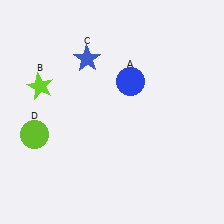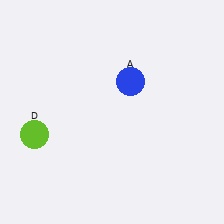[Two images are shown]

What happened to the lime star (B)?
The lime star (B) was removed in Image 2. It was in the top-left area of Image 1.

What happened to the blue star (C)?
The blue star (C) was removed in Image 2. It was in the top-left area of Image 1.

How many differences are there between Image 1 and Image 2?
There are 2 differences between the two images.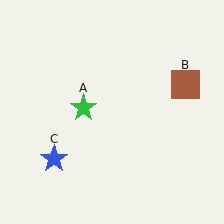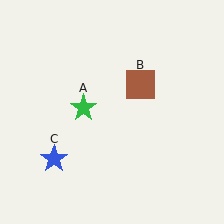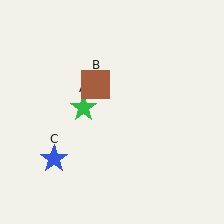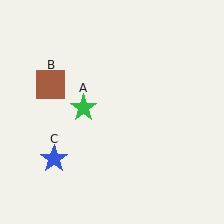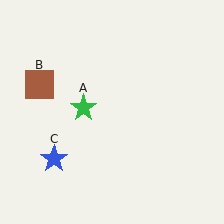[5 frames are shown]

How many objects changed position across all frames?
1 object changed position: brown square (object B).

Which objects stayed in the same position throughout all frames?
Green star (object A) and blue star (object C) remained stationary.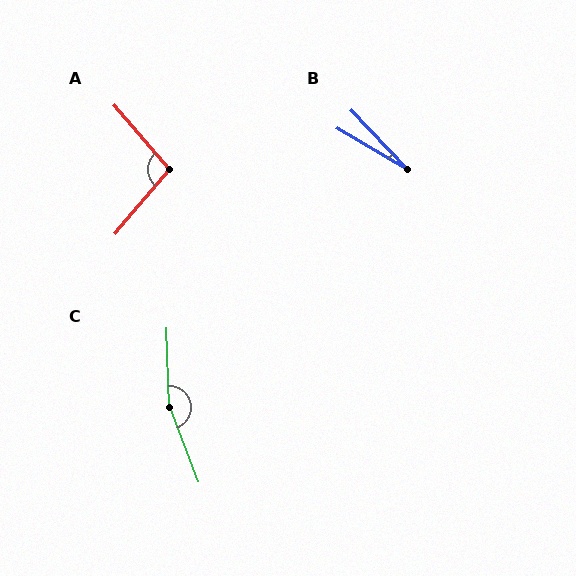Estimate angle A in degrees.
Approximately 99 degrees.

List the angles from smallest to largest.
B (16°), A (99°), C (161°).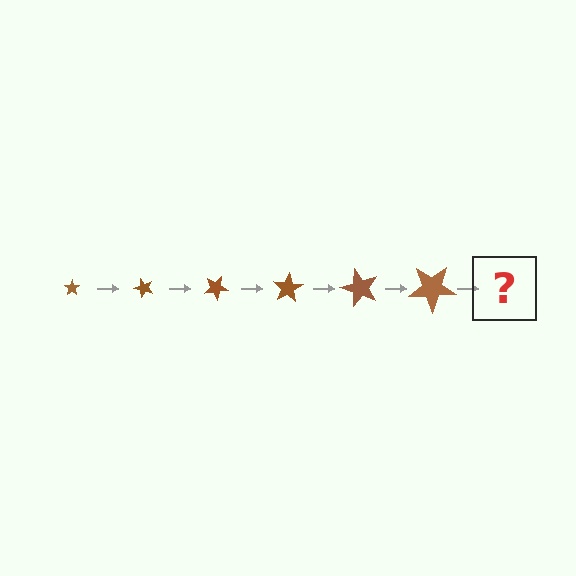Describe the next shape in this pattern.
It should be a star, larger than the previous one and rotated 300 degrees from the start.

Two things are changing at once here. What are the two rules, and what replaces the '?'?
The two rules are that the star grows larger each step and it rotates 50 degrees each step. The '?' should be a star, larger than the previous one and rotated 300 degrees from the start.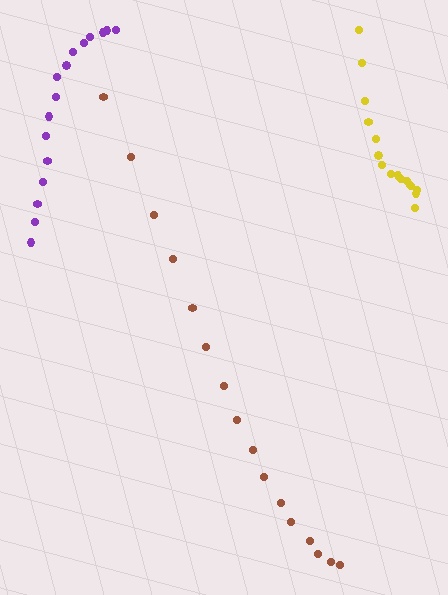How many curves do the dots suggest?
There are 3 distinct paths.